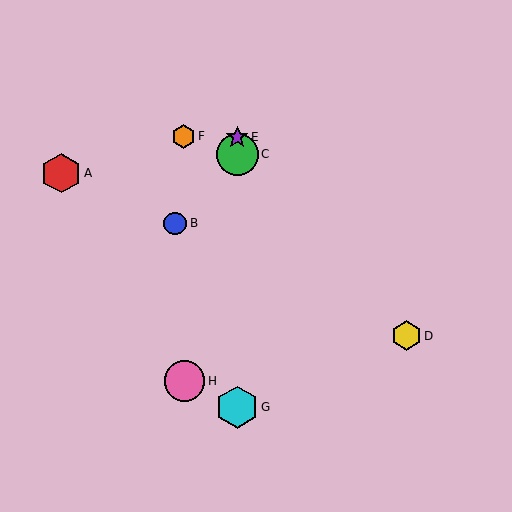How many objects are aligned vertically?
3 objects (C, E, G) are aligned vertically.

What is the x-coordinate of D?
Object D is at x≈406.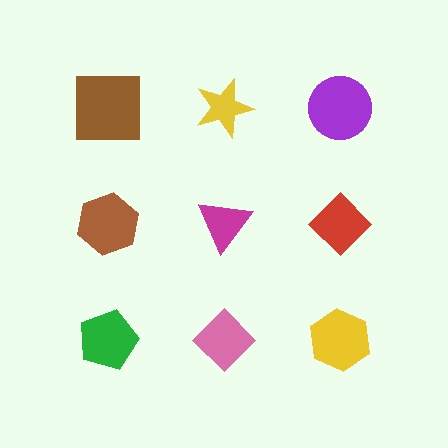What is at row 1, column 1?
A brown square.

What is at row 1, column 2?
A yellow star.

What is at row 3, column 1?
A green pentagon.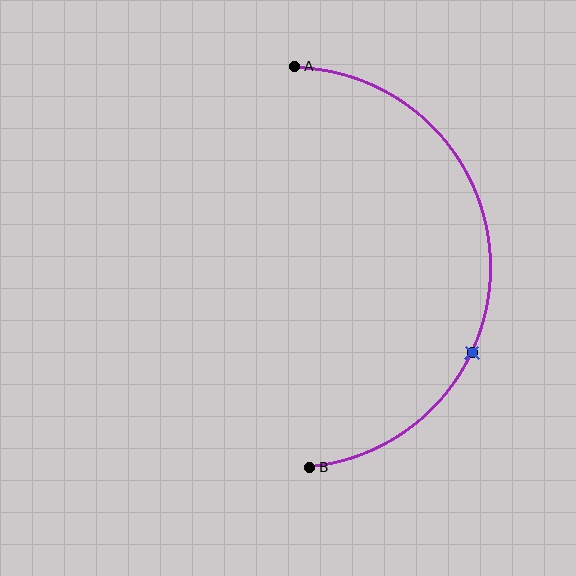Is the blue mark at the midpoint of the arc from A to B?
No. The blue mark lies on the arc but is closer to endpoint B. The arc midpoint would be at the point on the curve equidistant along the arc from both A and B.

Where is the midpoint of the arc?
The arc midpoint is the point on the curve farthest from the straight line joining A and B. It sits to the right of that line.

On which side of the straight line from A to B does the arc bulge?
The arc bulges to the right of the straight line connecting A and B.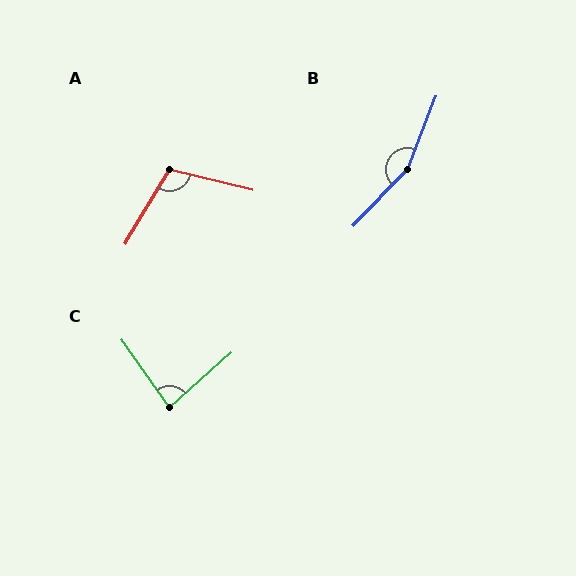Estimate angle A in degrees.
Approximately 107 degrees.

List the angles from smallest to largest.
C (84°), A (107°), B (157°).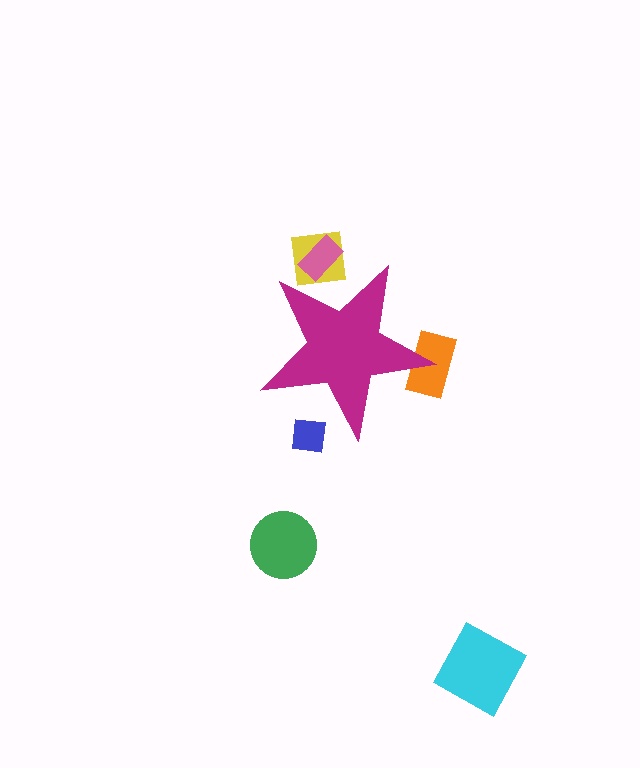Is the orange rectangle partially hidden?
Yes, the orange rectangle is partially hidden behind the magenta star.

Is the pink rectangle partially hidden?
Yes, the pink rectangle is partially hidden behind the magenta star.